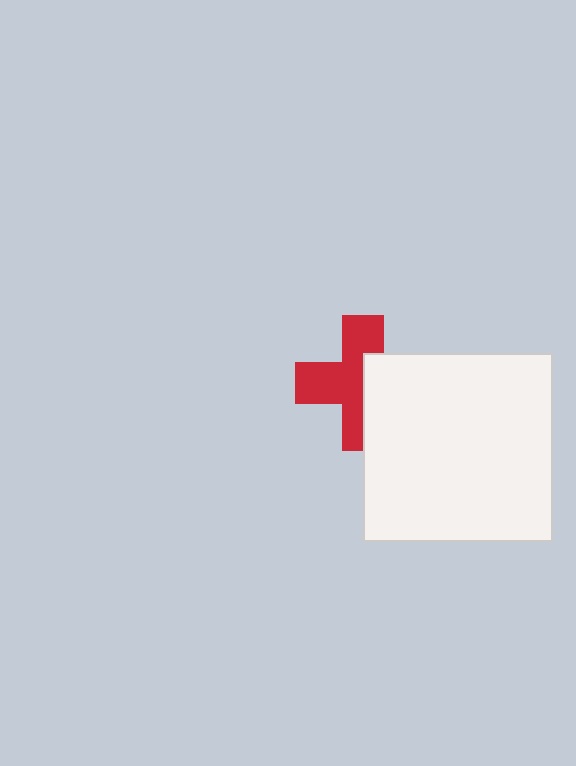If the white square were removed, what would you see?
You would see the complete red cross.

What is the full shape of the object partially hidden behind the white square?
The partially hidden object is a red cross.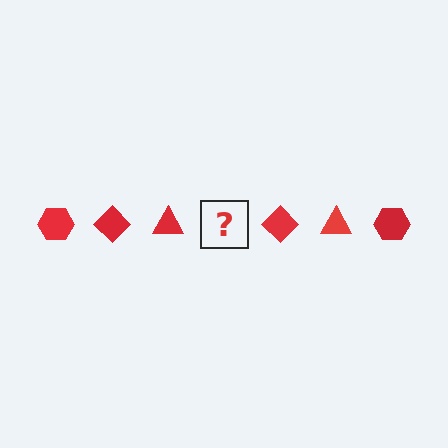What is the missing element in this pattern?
The missing element is a red hexagon.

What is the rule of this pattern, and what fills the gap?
The rule is that the pattern cycles through hexagon, diamond, triangle shapes in red. The gap should be filled with a red hexagon.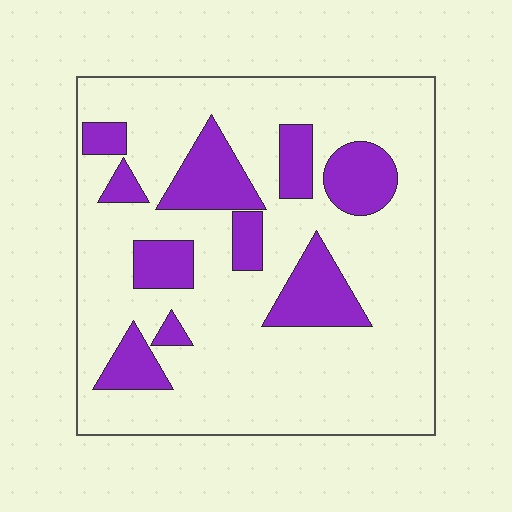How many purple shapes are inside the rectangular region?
10.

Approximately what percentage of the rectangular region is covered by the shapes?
Approximately 25%.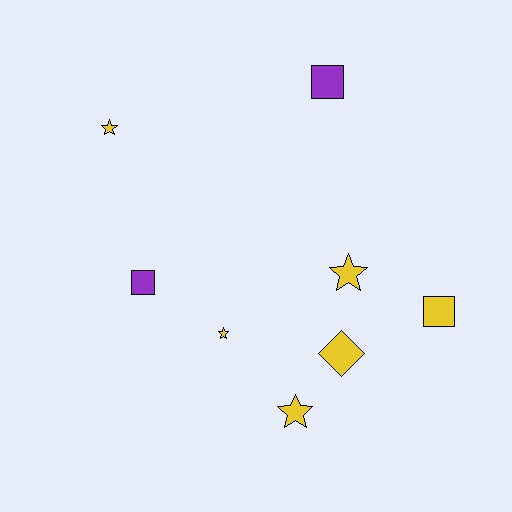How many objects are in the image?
There are 8 objects.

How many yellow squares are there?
There is 1 yellow square.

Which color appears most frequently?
Yellow, with 6 objects.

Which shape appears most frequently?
Star, with 4 objects.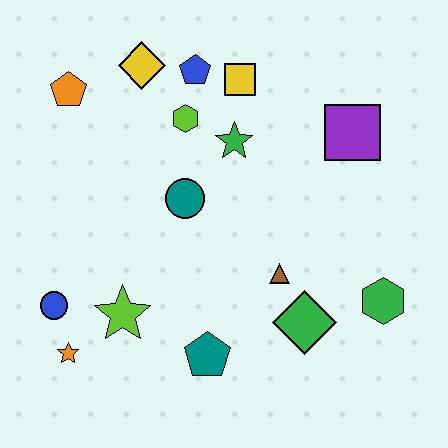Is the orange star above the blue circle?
No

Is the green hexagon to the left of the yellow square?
No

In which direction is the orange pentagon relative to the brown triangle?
The orange pentagon is to the left of the brown triangle.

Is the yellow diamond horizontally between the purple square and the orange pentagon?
Yes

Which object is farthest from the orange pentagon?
The green hexagon is farthest from the orange pentagon.